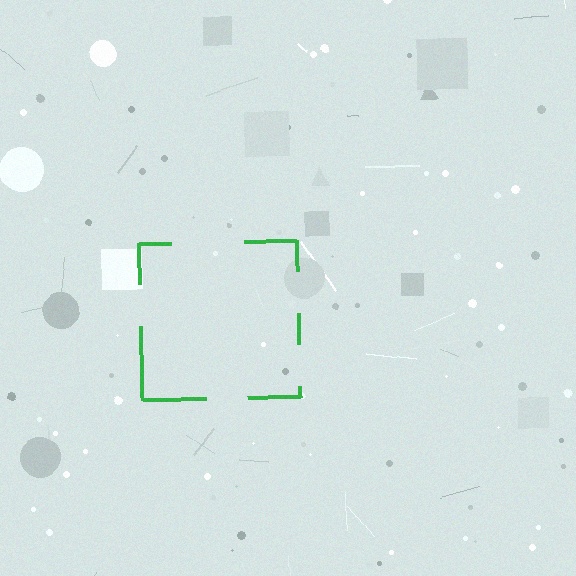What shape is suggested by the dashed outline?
The dashed outline suggests a square.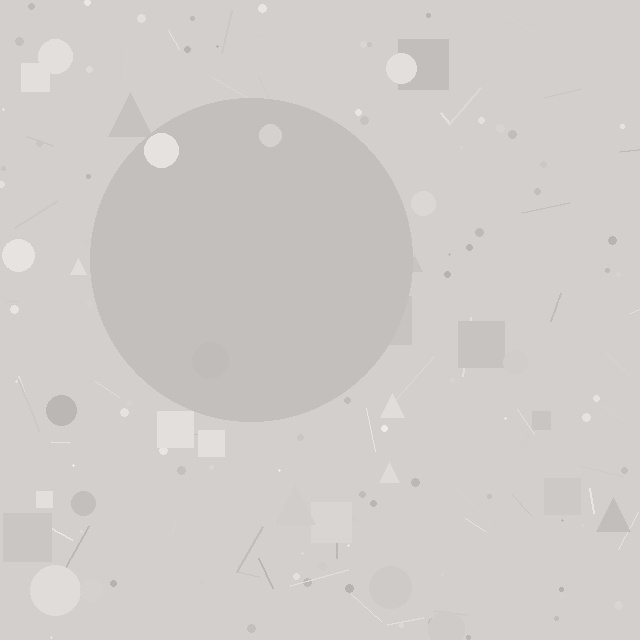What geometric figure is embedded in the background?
A circle is embedded in the background.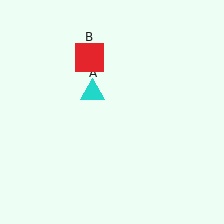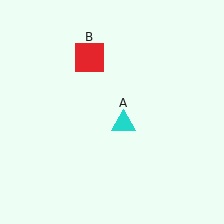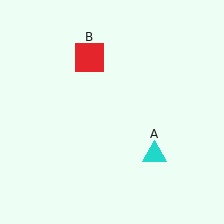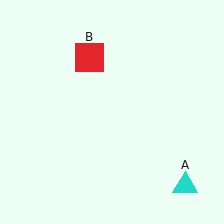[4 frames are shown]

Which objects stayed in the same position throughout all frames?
Red square (object B) remained stationary.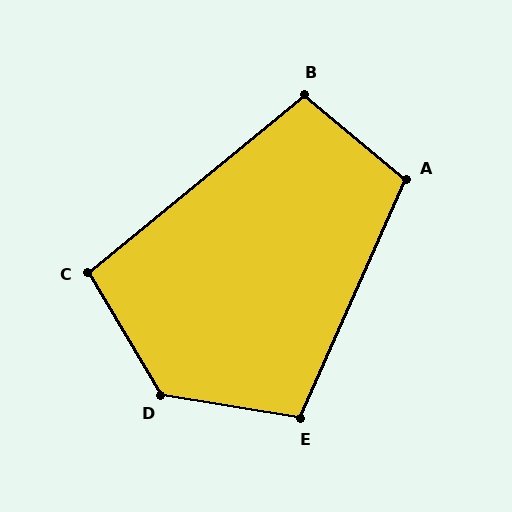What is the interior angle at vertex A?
Approximately 106 degrees (obtuse).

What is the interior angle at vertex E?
Approximately 104 degrees (obtuse).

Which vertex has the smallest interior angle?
C, at approximately 99 degrees.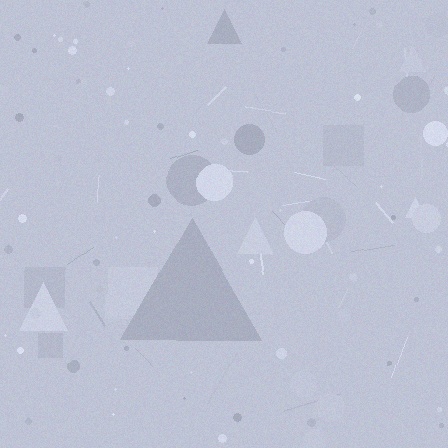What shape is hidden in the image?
A triangle is hidden in the image.